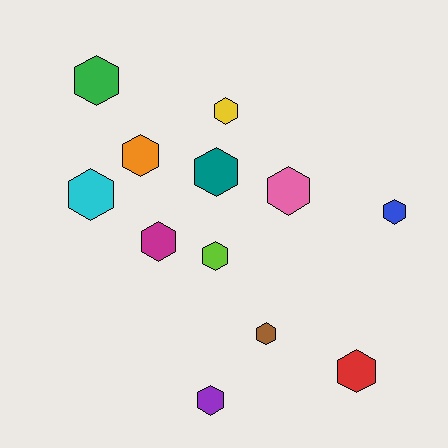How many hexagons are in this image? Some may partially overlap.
There are 12 hexagons.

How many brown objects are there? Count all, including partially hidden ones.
There is 1 brown object.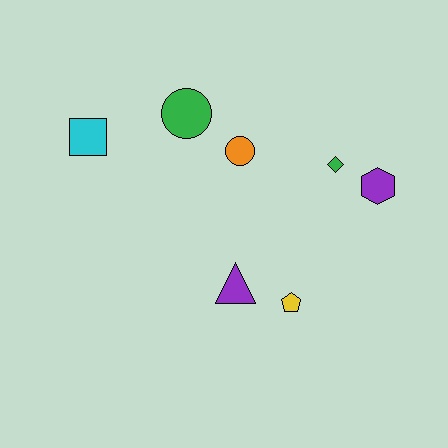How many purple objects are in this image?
There are 2 purple objects.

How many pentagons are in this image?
There is 1 pentagon.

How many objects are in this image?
There are 7 objects.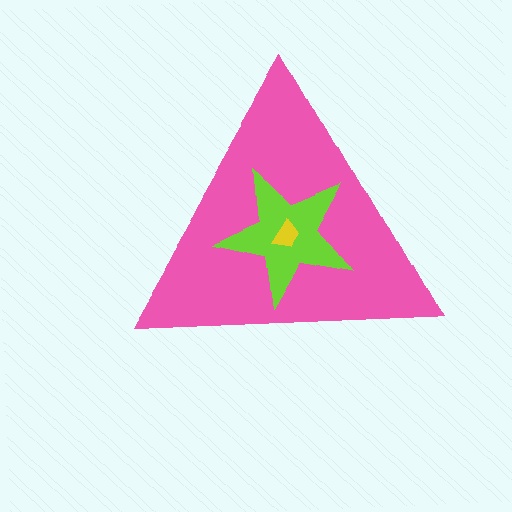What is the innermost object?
The yellow trapezoid.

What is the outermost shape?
The pink triangle.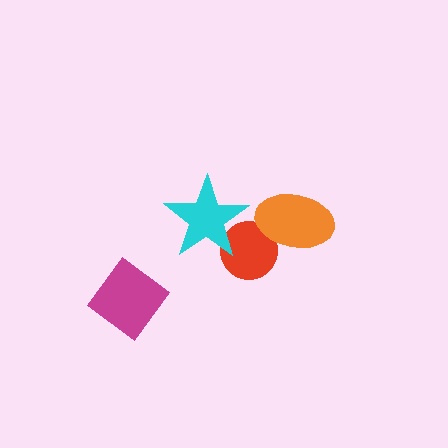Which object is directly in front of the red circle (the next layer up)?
The cyan star is directly in front of the red circle.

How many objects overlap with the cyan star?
1 object overlaps with the cyan star.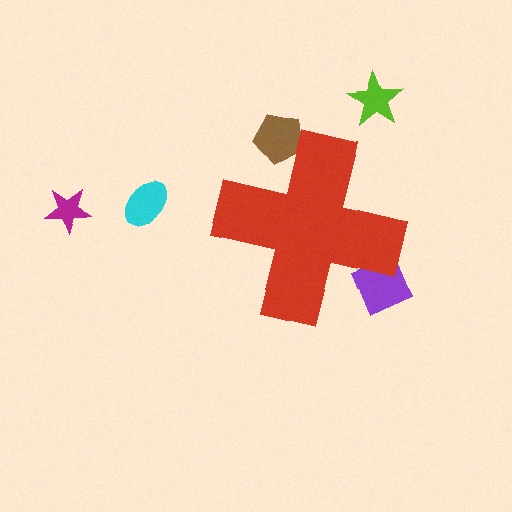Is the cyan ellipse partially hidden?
No, the cyan ellipse is fully visible.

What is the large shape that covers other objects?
A red cross.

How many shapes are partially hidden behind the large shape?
2 shapes are partially hidden.